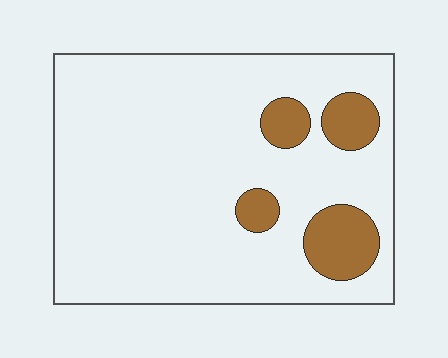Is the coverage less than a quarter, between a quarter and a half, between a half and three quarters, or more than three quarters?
Less than a quarter.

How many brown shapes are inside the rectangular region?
4.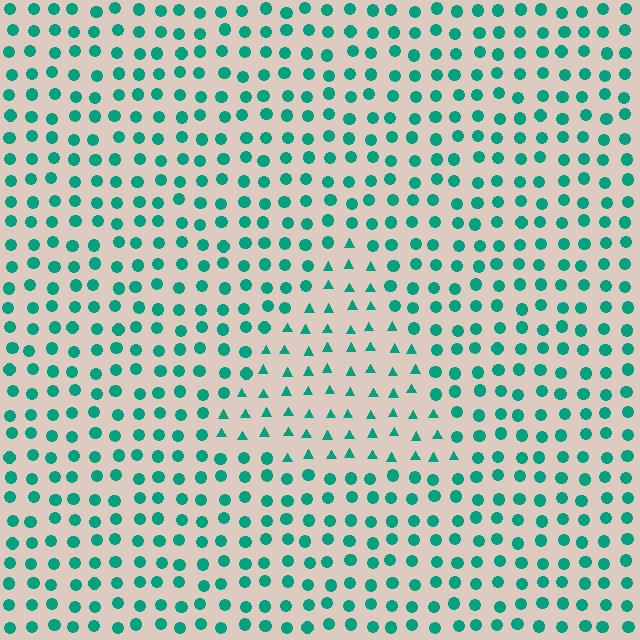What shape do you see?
I see a triangle.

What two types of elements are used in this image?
The image uses triangles inside the triangle region and circles outside it.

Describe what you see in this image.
The image is filled with small teal elements arranged in a uniform grid. A triangle-shaped region contains triangles, while the surrounding area contains circles. The boundary is defined purely by the change in element shape.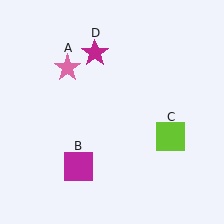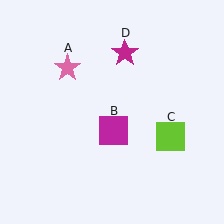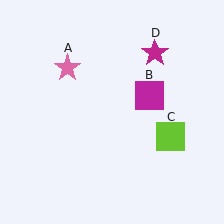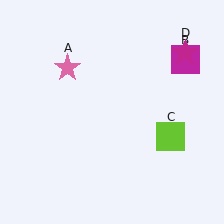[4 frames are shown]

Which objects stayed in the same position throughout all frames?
Pink star (object A) and lime square (object C) remained stationary.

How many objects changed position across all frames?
2 objects changed position: magenta square (object B), magenta star (object D).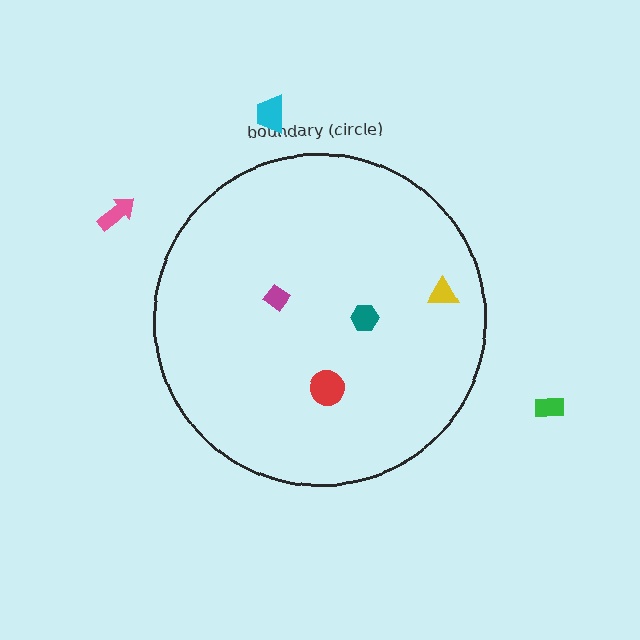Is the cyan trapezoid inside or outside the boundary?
Outside.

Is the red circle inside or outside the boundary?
Inside.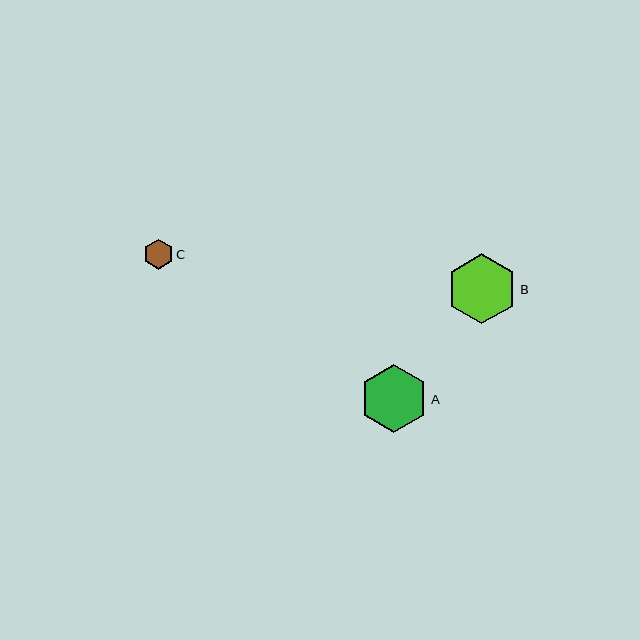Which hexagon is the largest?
Hexagon B is the largest with a size of approximately 70 pixels.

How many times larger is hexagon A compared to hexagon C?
Hexagon A is approximately 2.2 times the size of hexagon C.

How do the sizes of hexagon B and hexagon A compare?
Hexagon B and hexagon A are approximately the same size.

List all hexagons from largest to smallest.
From largest to smallest: B, A, C.